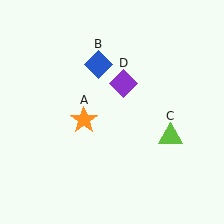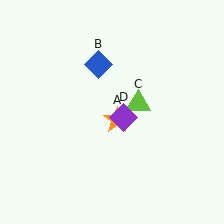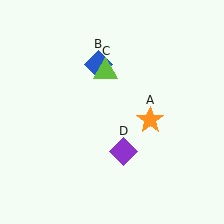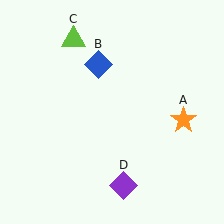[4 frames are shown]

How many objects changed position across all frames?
3 objects changed position: orange star (object A), lime triangle (object C), purple diamond (object D).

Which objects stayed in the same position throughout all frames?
Blue diamond (object B) remained stationary.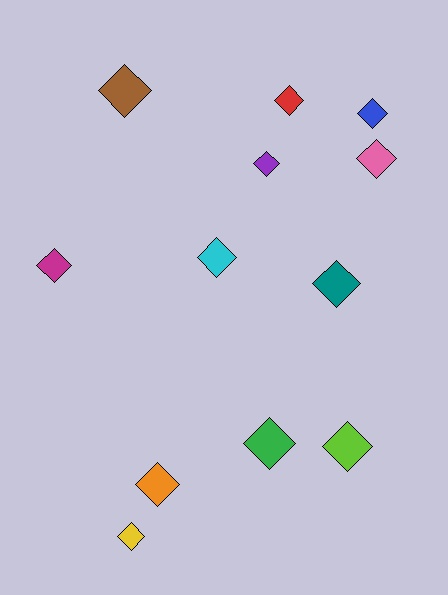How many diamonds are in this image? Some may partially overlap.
There are 12 diamonds.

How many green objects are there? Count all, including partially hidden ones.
There is 1 green object.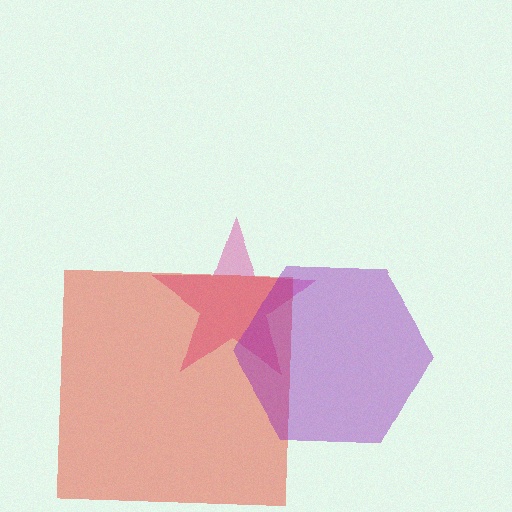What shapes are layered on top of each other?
The layered shapes are: a pink star, a red square, a purple hexagon.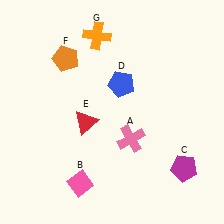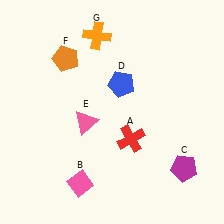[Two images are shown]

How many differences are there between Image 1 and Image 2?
There are 2 differences between the two images.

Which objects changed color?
A changed from pink to red. E changed from red to pink.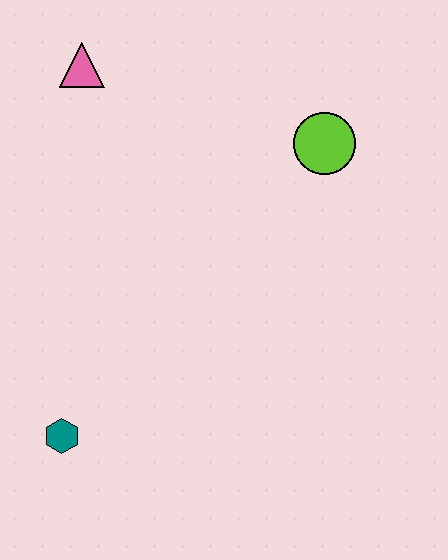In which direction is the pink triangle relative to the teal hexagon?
The pink triangle is above the teal hexagon.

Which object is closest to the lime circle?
The pink triangle is closest to the lime circle.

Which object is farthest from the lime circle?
The teal hexagon is farthest from the lime circle.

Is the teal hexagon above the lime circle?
No